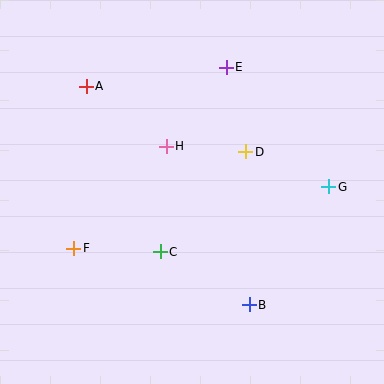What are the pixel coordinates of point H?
Point H is at (166, 146).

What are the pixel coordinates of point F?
Point F is at (74, 248).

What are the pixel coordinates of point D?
Point D is at (246, 152).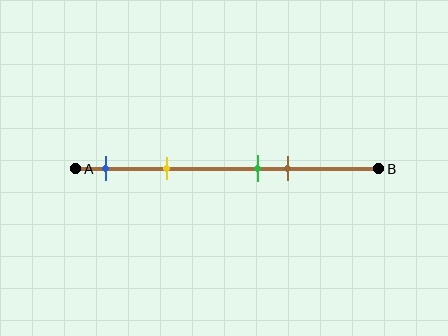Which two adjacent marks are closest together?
The green and brown marks are the closest adjacent pair.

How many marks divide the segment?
There are 4 marks dividing the segment.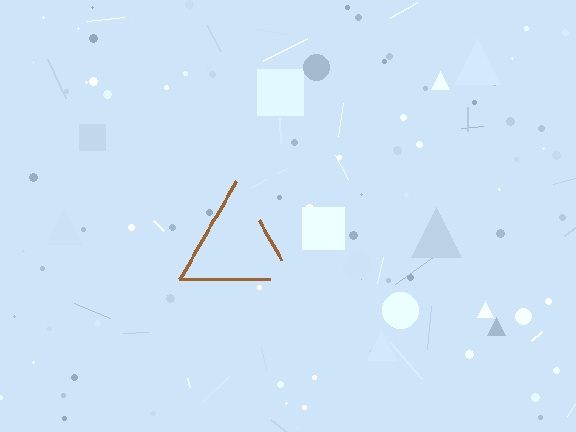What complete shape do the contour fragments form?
The contour fragments form a triangle.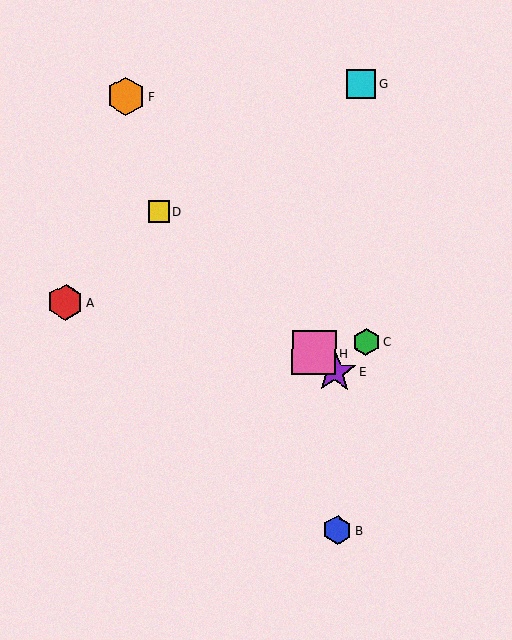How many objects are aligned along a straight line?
3 objects (D, E, H) are aligned along a straight line.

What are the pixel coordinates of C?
Object C is at (366, 342).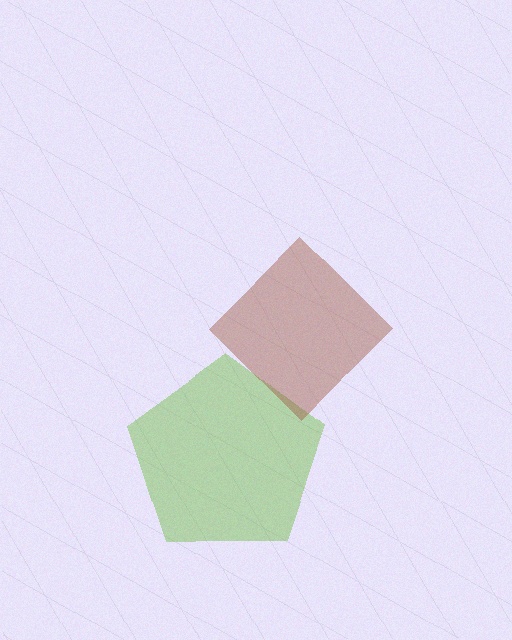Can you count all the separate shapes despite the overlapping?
Yes, there are 2 separate shapes.